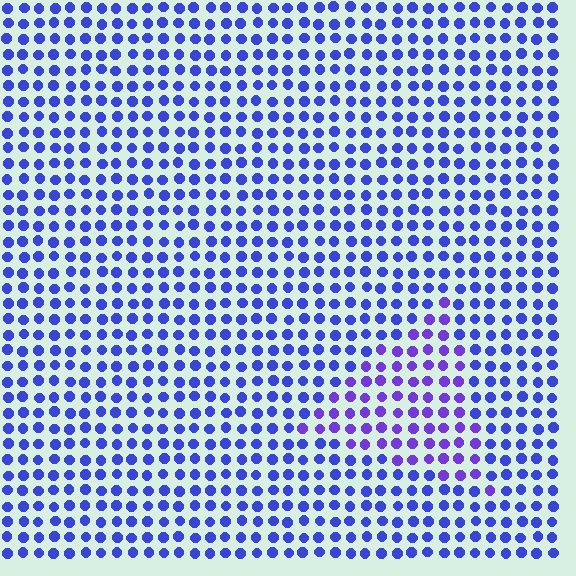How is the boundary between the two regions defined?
The boundary is defined purely by a slight shift in hue (about 28 degrees). Spacing, size, and orientation are identical on both sides.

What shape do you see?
I see a triangle.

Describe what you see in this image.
The image is filled with small blue elements in a uniform arrangement. A triangle-shaped region is visible where the elements are tinted to a slightly different hue, forming a subtle color boundary.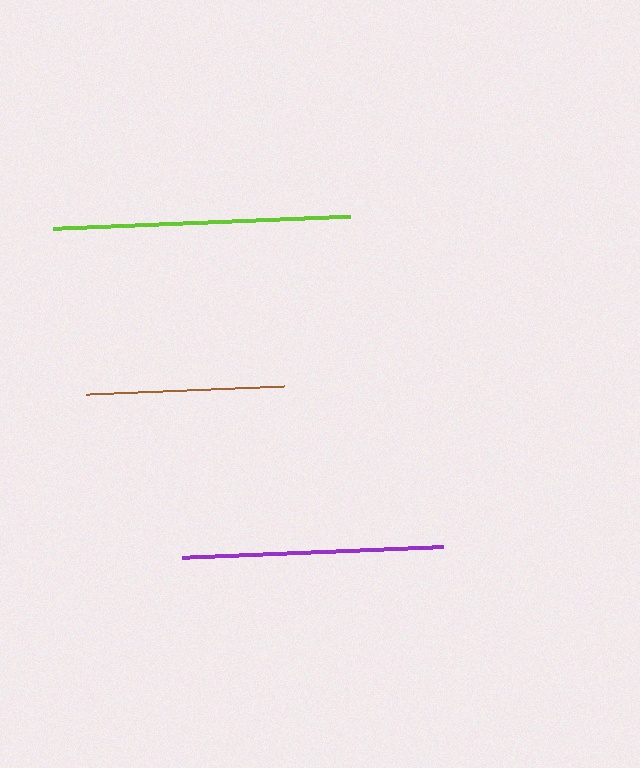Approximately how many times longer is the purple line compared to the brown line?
The purple line is approximately 1.3 times the length of the brown line.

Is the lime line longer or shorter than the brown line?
The lime line is longer than the brown line.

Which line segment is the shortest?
The brown line is the shortest at approximately 197 pixels.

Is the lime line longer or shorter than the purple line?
The lime line is longer than the purple line.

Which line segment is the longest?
The lime line is the longest at approximately 297 pixels.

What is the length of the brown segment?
The brown segment is approximately 197 pixels long.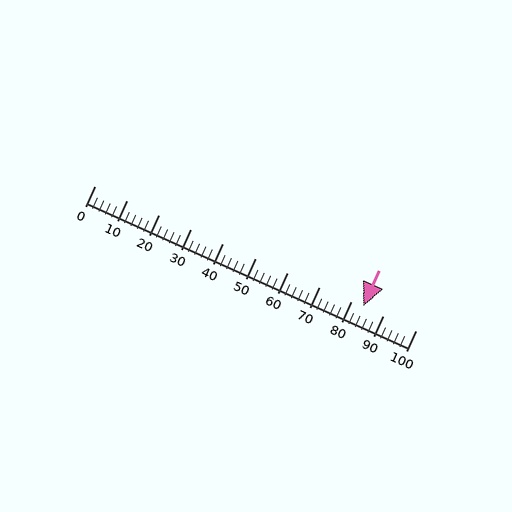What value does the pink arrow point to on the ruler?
The pink arrow points to approximately 84.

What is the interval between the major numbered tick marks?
The major tick marks are spaced 10 units apart.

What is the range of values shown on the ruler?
The ruler shows values from 0 to 100.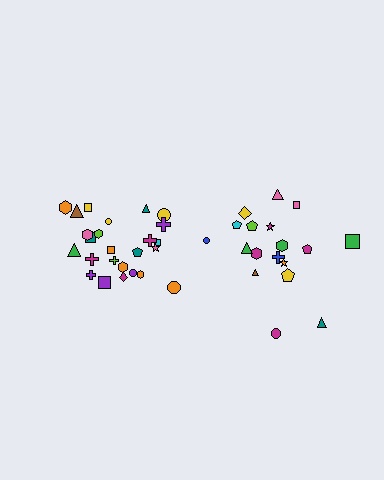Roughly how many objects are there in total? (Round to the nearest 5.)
Roughly 45 objects in total.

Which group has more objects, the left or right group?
The left group.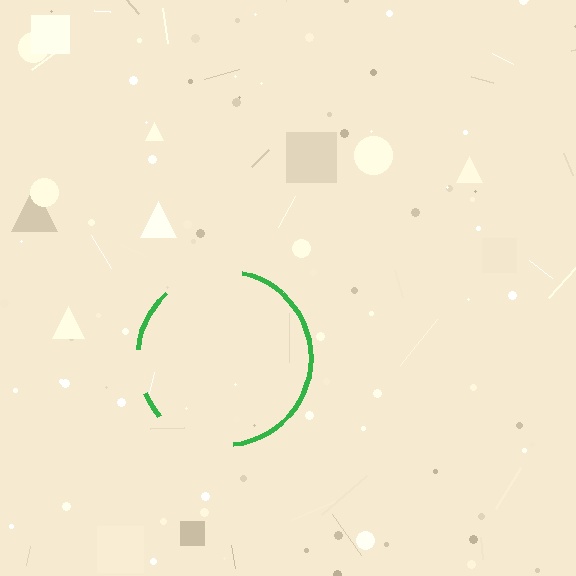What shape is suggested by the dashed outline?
The dashed outline suggests a circle.